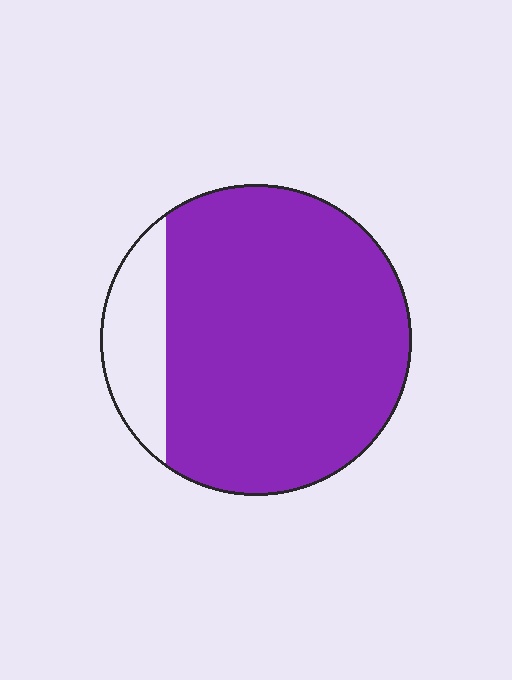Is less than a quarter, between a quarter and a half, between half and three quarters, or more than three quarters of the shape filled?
More than three quarters.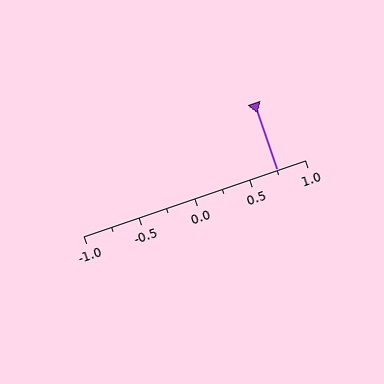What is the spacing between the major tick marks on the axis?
The major ticks are spaced 0.5 apart.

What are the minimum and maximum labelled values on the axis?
The axis runs from -1.0 to 1.0.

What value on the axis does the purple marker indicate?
The marker indicates approximately 0.75.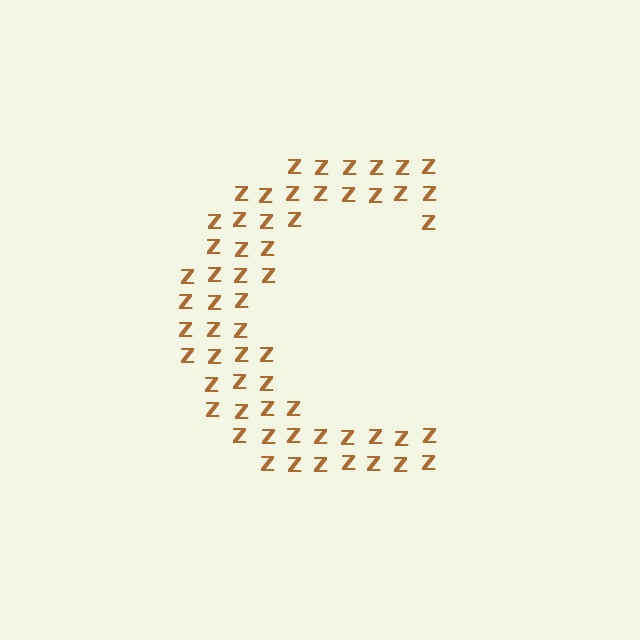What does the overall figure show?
The overall figure shows the letter C.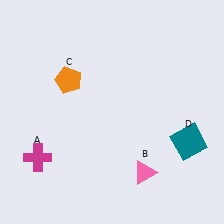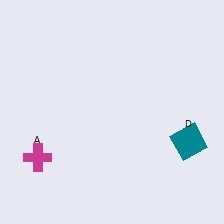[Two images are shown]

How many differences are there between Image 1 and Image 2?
There are 2 differences between the two images.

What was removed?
The orange pentagon (C), the pink triangle (B) were removed in Image 2.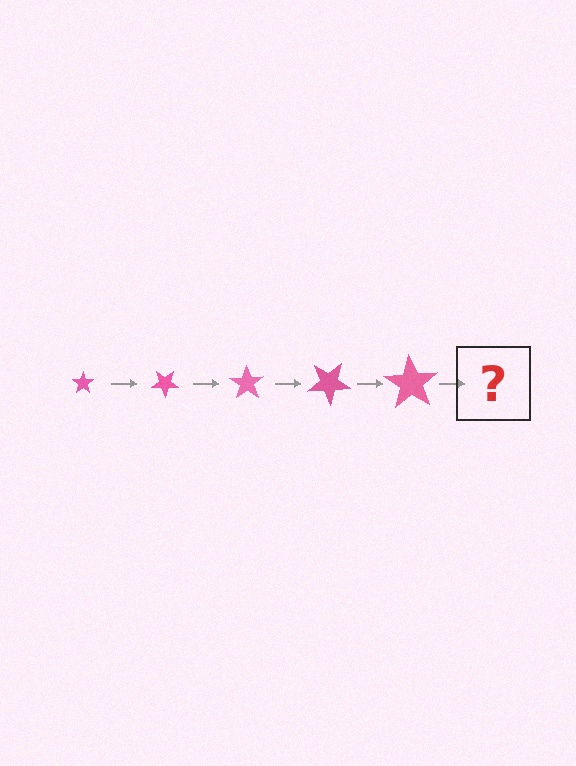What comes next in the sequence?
The next element should be a star, larger than the previous one and rotated 175 degrees from the start.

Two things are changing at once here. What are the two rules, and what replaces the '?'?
The two rules are that the star grows larger each step and it rotates 35 degrees each step. The '?' should be a star, larger than the previous one and rotated 175 degrees from the start.